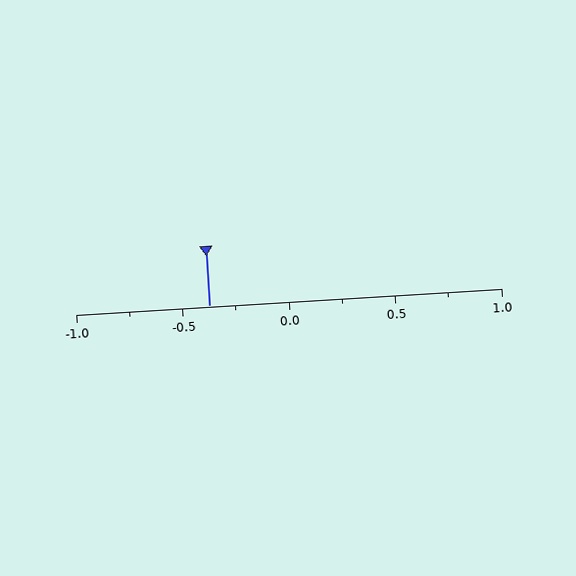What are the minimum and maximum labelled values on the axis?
The axis runs from -1.0 to 1.0.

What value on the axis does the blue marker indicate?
The marker indicates approximately -0.38.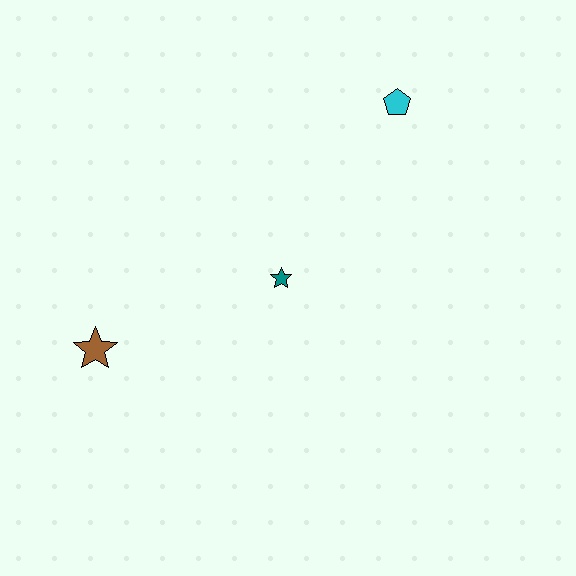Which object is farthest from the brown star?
The cyan pentagon is farthest from the brown star.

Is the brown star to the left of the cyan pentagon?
Yes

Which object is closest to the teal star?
The brown star is closest to the teal star.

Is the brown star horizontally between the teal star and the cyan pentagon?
No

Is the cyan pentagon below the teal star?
No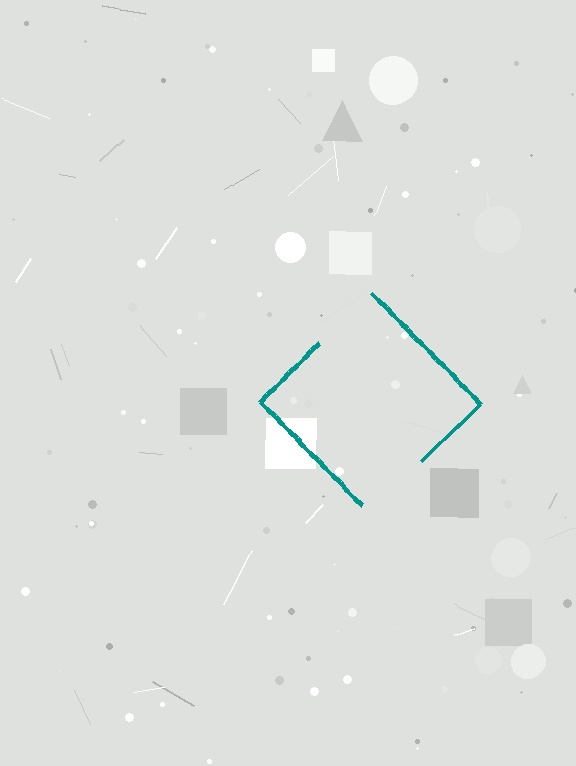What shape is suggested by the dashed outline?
The dashed outline suggests a diamond.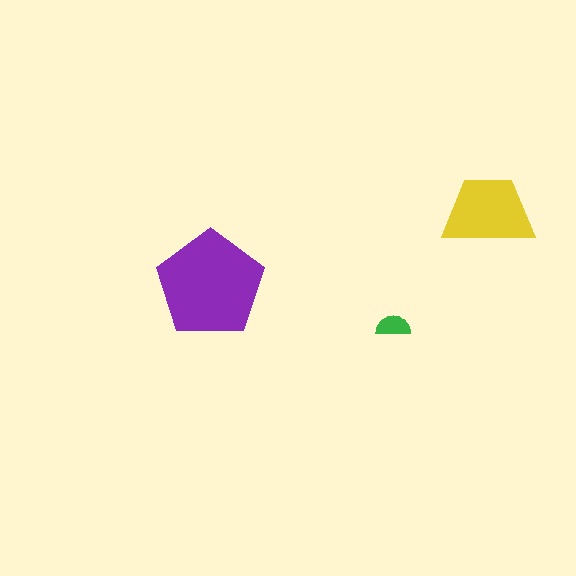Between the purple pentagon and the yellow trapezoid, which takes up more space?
The purple pentagon.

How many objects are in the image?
There are 3 objects in the image.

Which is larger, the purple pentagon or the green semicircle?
The purple pentagon.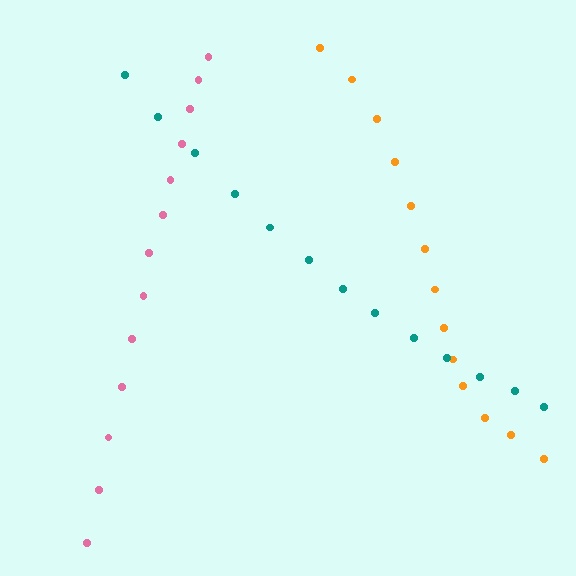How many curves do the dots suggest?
There are 3 distinct paths.